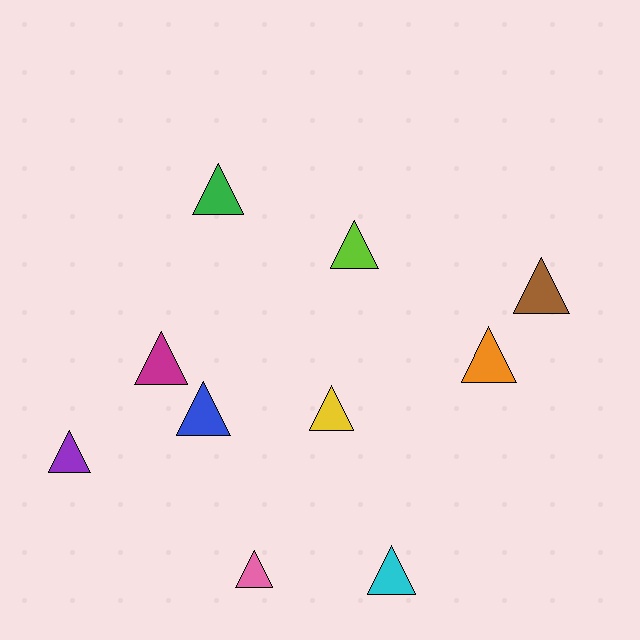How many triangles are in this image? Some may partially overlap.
There are 10 triangles.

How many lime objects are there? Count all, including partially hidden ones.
There is 1 lime object.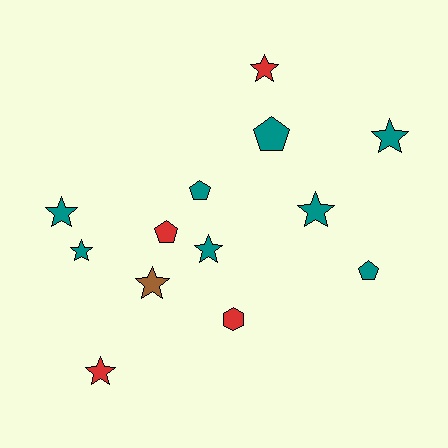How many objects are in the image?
There are 13 objects.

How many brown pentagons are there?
There are no brown pentagons.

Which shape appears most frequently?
Star, with 8 objects.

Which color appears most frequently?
Teal, with 8 objects.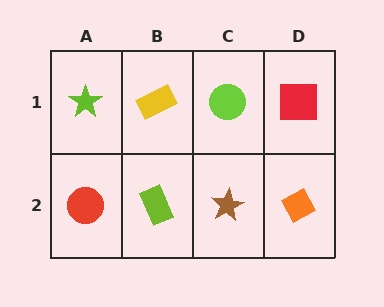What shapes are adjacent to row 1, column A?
A red circle (row 2, column A), a yellow rectangle (row 1, column B).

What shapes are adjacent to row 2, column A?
A lime star (row 1, column A), a lime rectangle (row 2, column B).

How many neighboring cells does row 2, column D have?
2.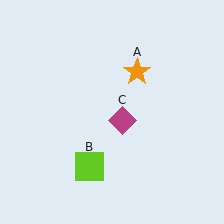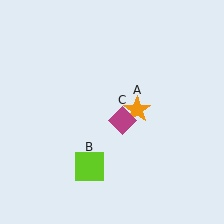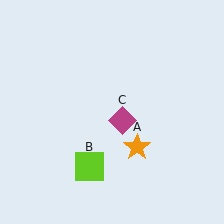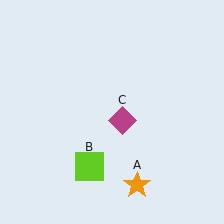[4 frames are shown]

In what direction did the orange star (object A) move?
The orange star (object A) moved down.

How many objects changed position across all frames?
1 object changed position: orange star (object A).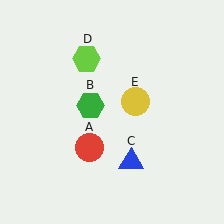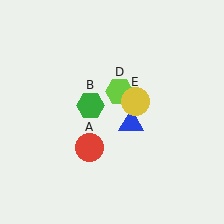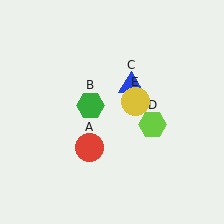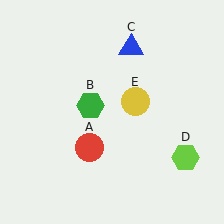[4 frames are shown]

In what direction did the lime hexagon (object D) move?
The lime hexagon (object D) moved down and to the right.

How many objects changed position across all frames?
2 objects changed position: blue triangle (object C), lime hexagon (object D).